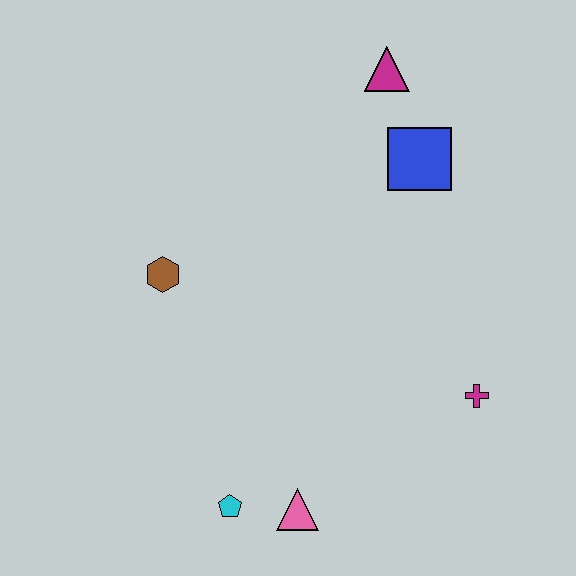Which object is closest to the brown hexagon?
The cyan pentagon is closest to the brown hexagon.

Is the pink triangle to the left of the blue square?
Yes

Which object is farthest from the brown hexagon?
The magenta cross is farthest from the brown hexagon.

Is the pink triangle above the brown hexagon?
No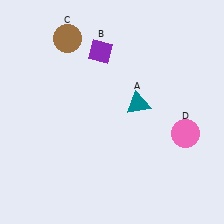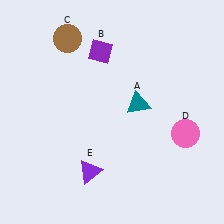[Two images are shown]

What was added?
A purple triangle (E) was added in Image 2.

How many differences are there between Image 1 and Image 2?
There is 1 difference between the two images.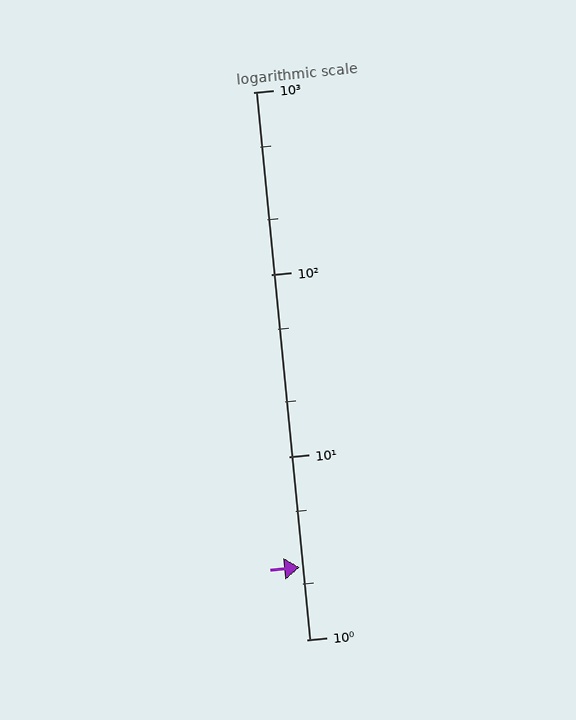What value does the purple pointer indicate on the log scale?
The pointer indicates approximately 2.5.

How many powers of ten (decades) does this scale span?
The scale spans 3 decades, from 1 to 1000.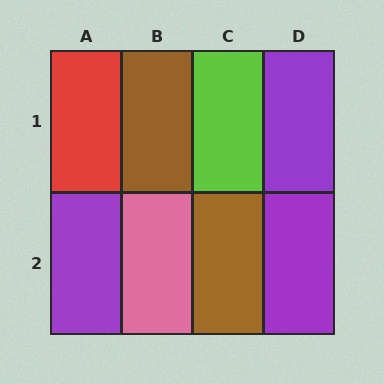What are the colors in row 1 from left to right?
Red, brown, lime, purple.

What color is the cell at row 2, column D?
Purple.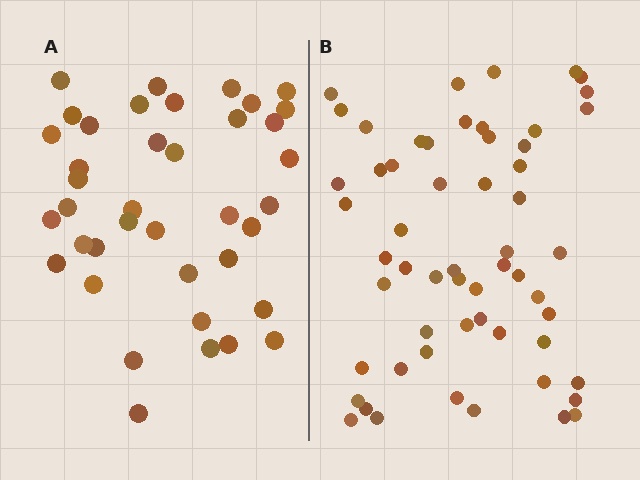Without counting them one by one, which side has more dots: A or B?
Region B (the right region) has more dots.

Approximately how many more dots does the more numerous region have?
Region B has approximately 20 more dots than region A.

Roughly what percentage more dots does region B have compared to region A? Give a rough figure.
About 45% more.